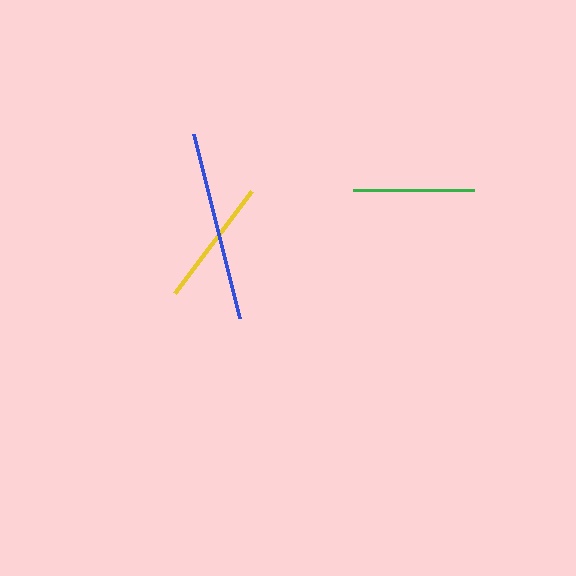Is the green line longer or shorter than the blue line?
The blue line is longer than the green line.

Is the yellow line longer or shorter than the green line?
The yellow line is longer than the green line.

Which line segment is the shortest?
The green line is the shortest at approximately 120 pixels.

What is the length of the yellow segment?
The yellow segment is approximately 127 pixels long.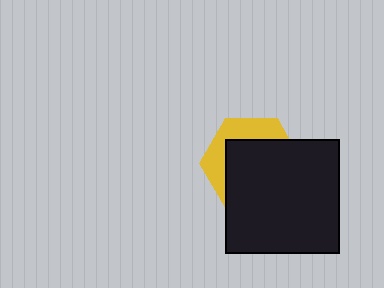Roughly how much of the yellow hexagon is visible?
A small part of it is visible (roughly 35%).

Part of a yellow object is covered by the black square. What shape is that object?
It is a hexagon.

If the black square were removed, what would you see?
You would see the complete yellow hexagon.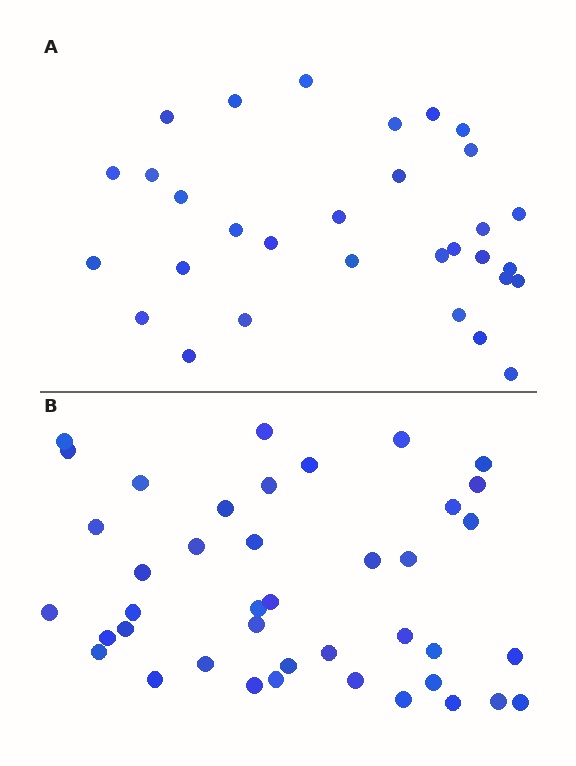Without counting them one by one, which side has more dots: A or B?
Region B (the bottom region) has more dots.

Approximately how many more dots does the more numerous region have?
Region B has roughly 10 or so more dots than region A.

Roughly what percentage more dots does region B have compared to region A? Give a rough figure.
About 30% more.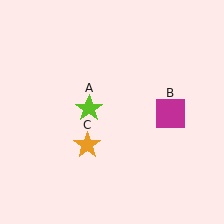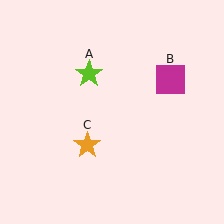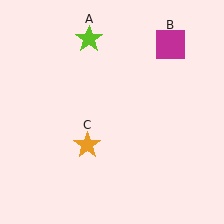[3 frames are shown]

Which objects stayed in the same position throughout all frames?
Orange star (object C) remained stationary.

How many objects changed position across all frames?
2 objects changed position: lime star (object A), magenta square (object B).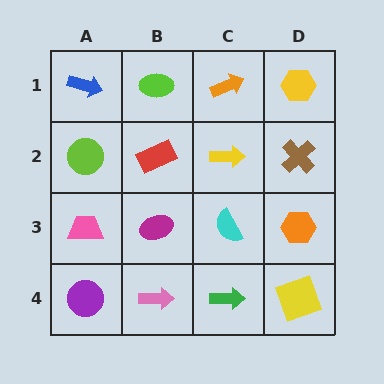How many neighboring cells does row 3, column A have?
3.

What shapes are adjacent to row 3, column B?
A red rectangle (row 2, column B), a pink arrow (row 4, column B), a pink trapezoid (row 3, column A), a cyan semicircle (row 3, column C).